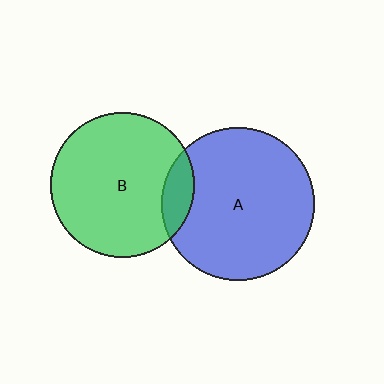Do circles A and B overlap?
Yes.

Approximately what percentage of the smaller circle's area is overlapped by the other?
Approximately 10%.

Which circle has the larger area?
Circle A (blue).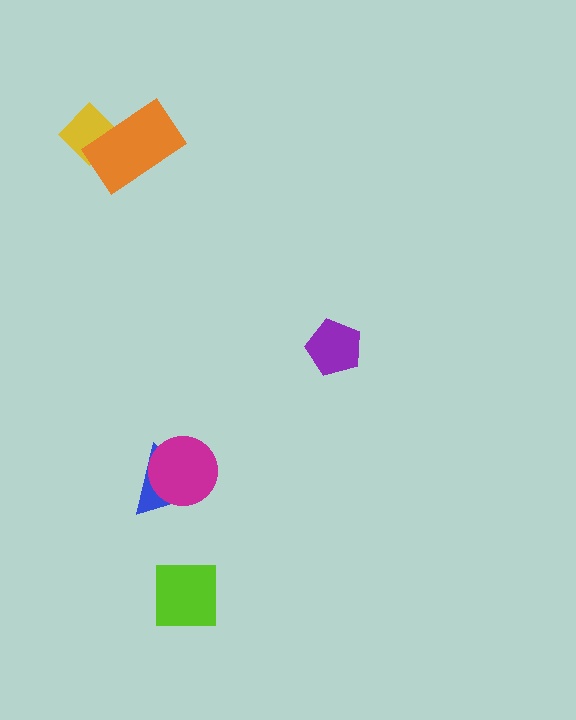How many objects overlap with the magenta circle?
1 object overlaps with the magenta circle.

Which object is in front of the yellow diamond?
The orange rectangle is in front of the yellow diamond.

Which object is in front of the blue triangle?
The magenta circle is in front of the blue triangle.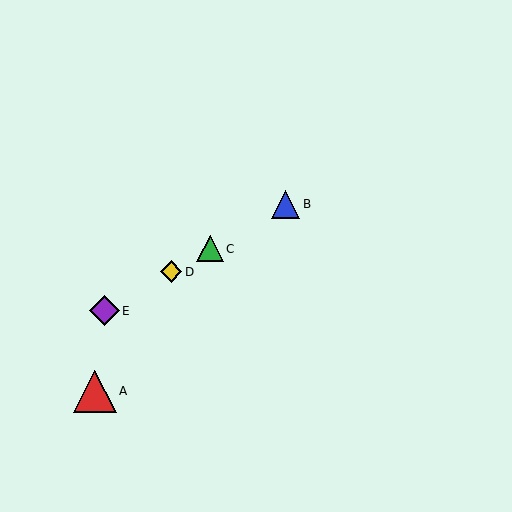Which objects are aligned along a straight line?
Objects B, C, D, E are aligned along a straight line.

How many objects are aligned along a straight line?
4 objects (B, C, D, E) are aligned along a straight line.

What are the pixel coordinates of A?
Object A is at (95, 391).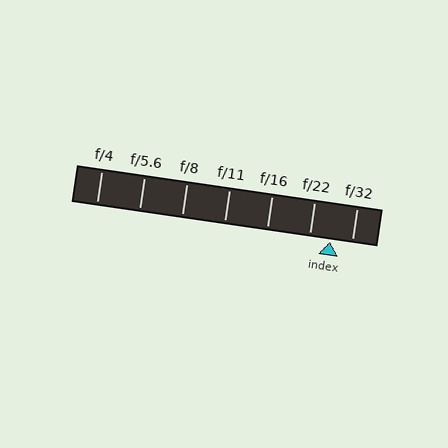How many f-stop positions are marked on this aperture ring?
There are 7 f-stop positions marked.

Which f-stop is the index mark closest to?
The index mark is closest to f/22.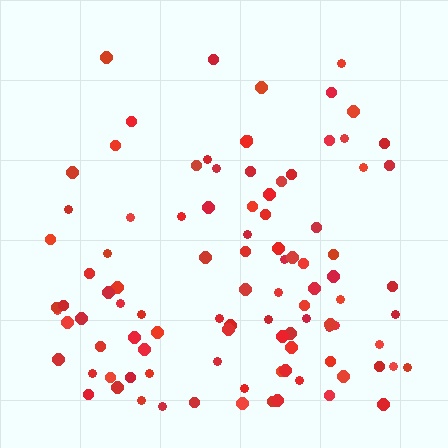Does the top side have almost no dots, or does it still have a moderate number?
Still a moderate number, just noticeably fewer than the bottom.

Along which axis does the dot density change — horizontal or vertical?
Vertical.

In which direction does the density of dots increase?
From top to bottom, with the bottom side densest.